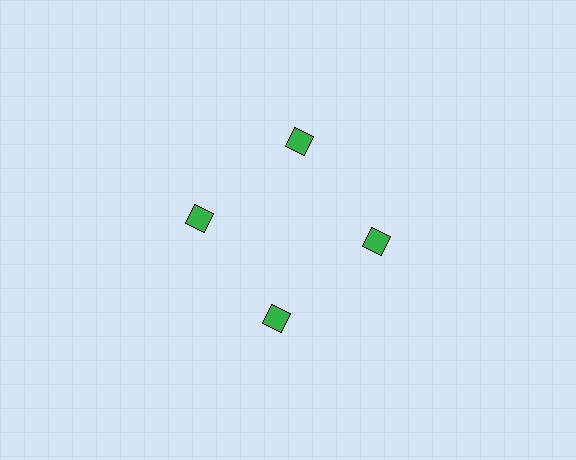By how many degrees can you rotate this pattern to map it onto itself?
The pattern maps onto itself every 90 degrees of rotation.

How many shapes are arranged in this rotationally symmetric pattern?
There are 4 shapes, arranged in 4 groups of 1.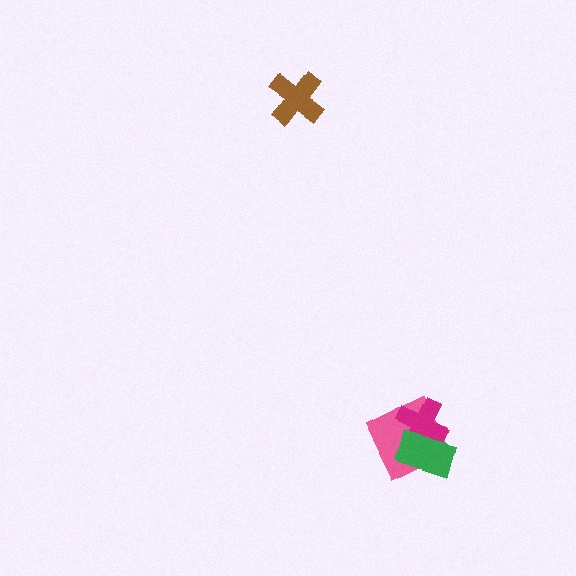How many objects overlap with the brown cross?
0 objects overlap with the brown cross.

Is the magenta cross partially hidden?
Yes, it is partially covered by another shape.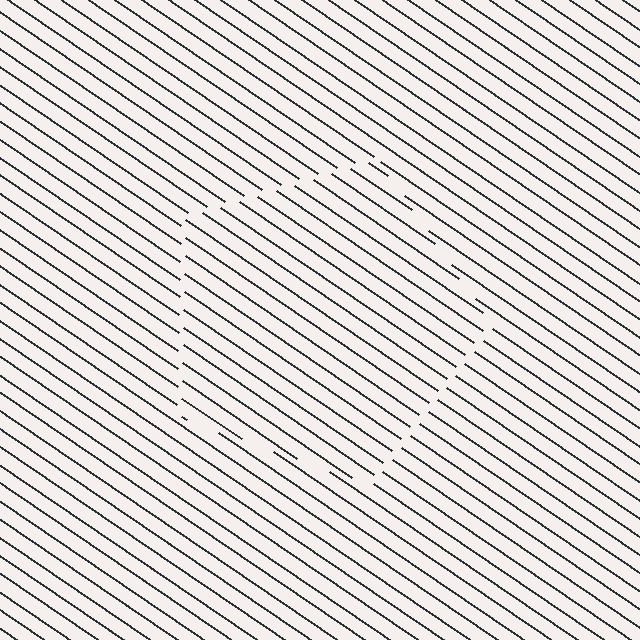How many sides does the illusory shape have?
5 sides — the line-ends trace a pentagon.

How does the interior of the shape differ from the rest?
The interior of the shape contains the same grating, shifted by half a period — the contour is defined by the phase discontinuity where line-ends from the inner and outer gratings abut.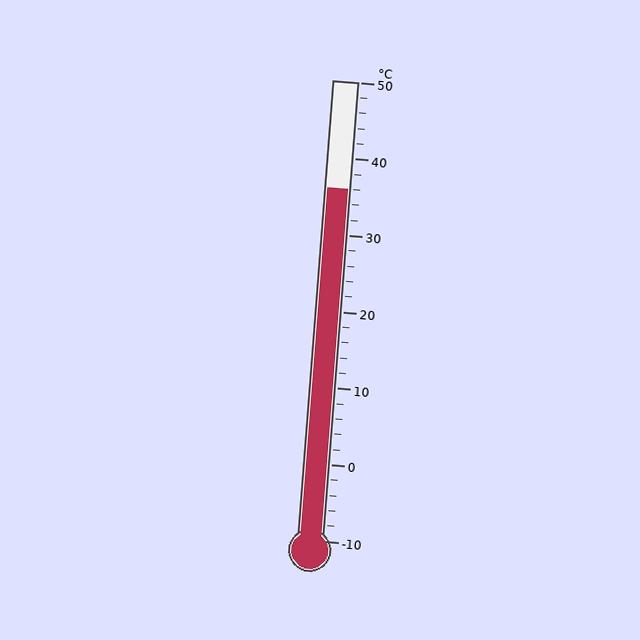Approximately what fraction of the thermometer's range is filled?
The thermometer is filled to approximately 75% of its range.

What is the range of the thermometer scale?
The thermometer scale ranges from -10°C to 50°C.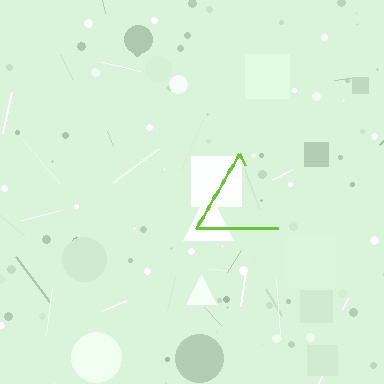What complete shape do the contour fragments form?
The contour fragments form a triangle.